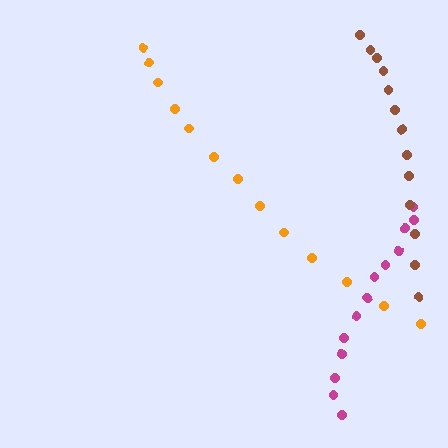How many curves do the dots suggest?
There are 3 distinct paths.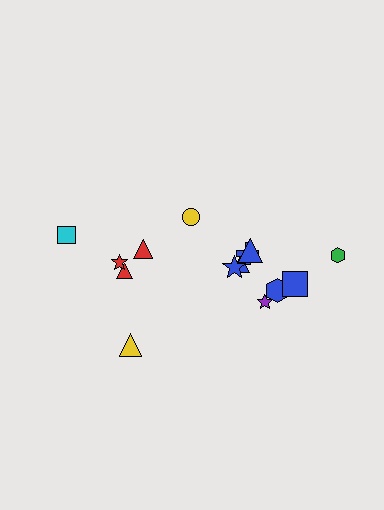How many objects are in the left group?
There are 6 objects.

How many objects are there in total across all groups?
There are 14 objects.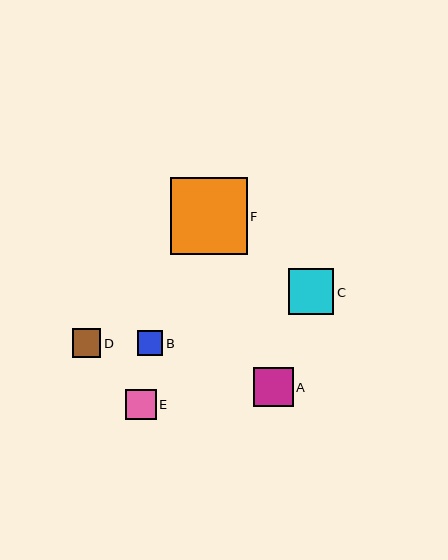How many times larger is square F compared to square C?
Square F is approximately 1.7 times the size of square C.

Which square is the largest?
Square F is the largest with a size of approximately 77 pixels.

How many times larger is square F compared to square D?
Square F is approximately 2.7 times the size of square D.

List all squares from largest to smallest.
From largest to smallest: F, C, A, E, D, B.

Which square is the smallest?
Square B is the smallest with a size of approximately 26 pixels.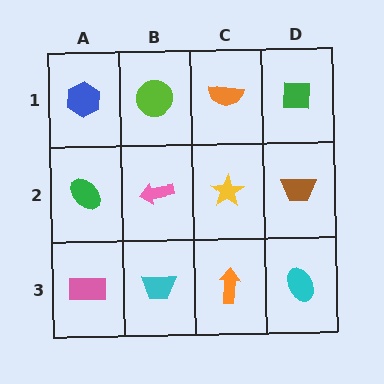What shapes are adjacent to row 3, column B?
A pink arrow (row 2, column B), a pink rectangle (row 3, column A), an orange arrow (row 3, column C).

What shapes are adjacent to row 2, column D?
A green square (row 1, column D), a cyan ellipse (row 3, column D), a yellow star (row 2, column C).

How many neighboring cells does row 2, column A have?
3.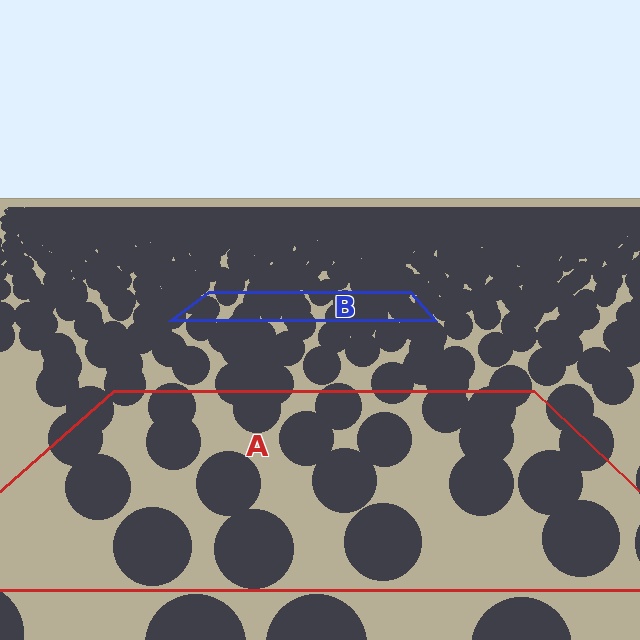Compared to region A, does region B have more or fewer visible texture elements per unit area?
Region B has more texture elements per unit area — they are packed more densely because it is farther away.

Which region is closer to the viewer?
Region A is closer. The texture elements there are larger and more spread out.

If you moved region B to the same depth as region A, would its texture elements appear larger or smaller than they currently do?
They would appear larger. At a closer depth, the same texture elements are projected at a bigger on-screen size.